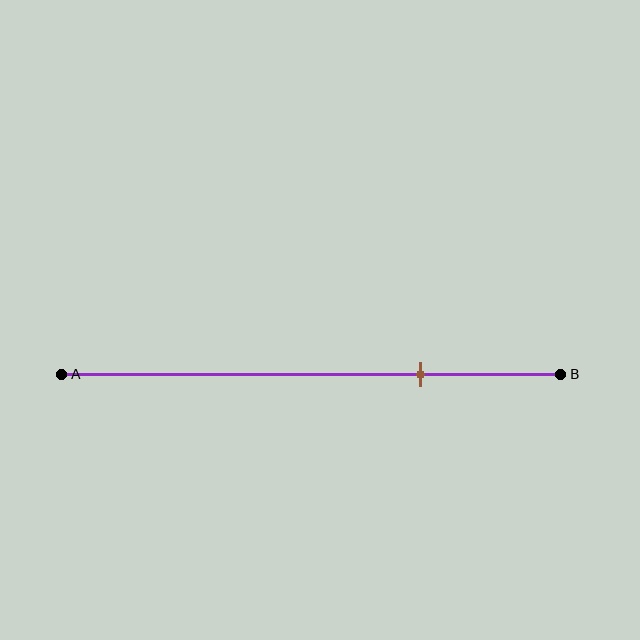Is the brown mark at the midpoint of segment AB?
No, the mark is at about 70% from A, not at the 50% midpoint.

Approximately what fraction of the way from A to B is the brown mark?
The brown mark is approximately 70% of the way from A to B.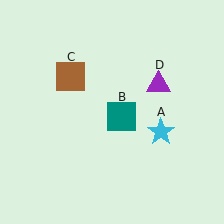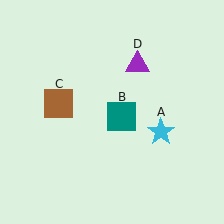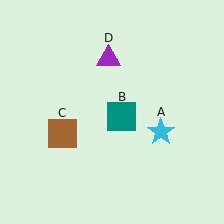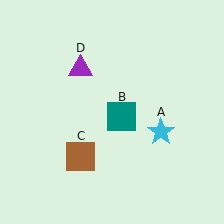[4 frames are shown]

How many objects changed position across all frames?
2 objects changed position: brown square (object C), purple triangle (object D).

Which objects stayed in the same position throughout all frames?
Cyan star (object A) and teal square (object B) remained stationary.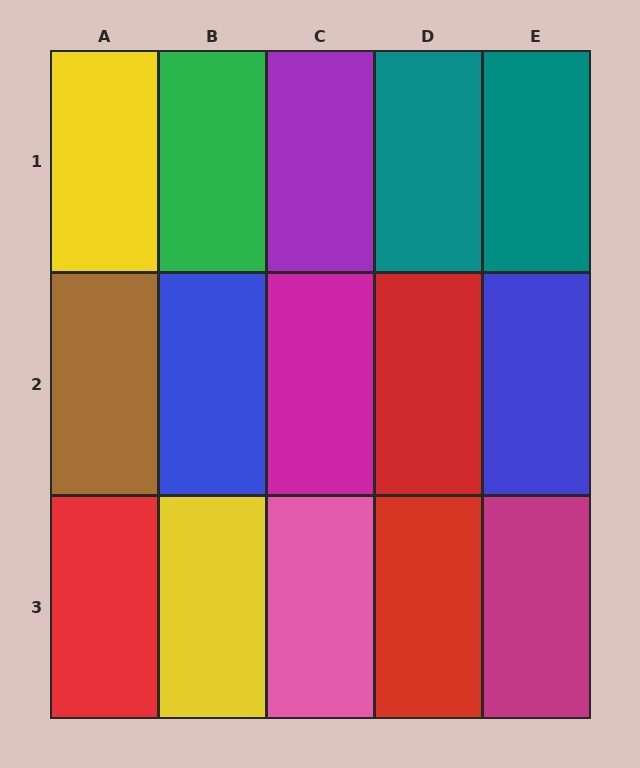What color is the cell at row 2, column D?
Red.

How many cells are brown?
1 cell is brown.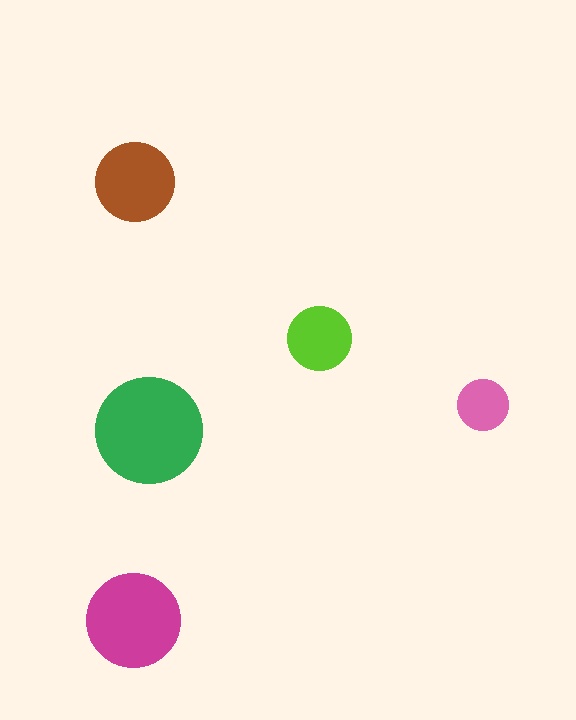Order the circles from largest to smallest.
the green one, the magenta one, the brown one, the lime one, the pink one.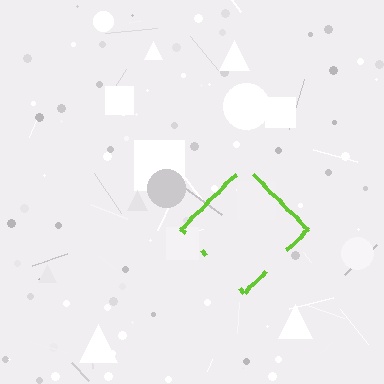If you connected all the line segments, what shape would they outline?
They would outline a diamond.